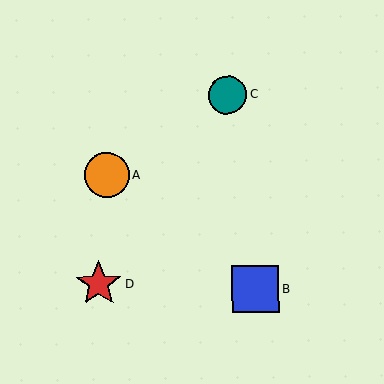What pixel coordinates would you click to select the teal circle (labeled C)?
Click at (227, 95) to select the teal circle C.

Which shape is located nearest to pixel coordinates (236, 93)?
The teal circle (labeled C) at (227, 95) is nearest to that location.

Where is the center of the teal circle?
The center of the teal circle is at (227, 95).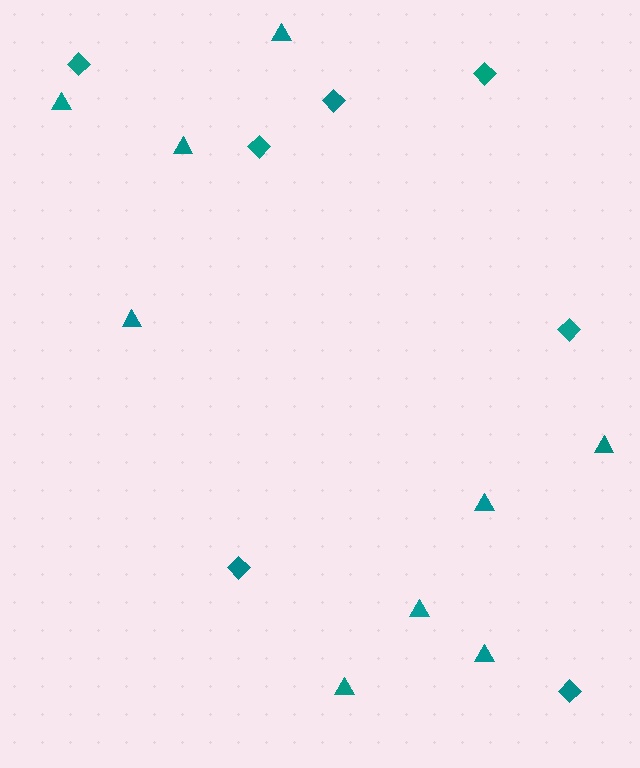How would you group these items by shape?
There are 2 groups: one group of diamonds (7) and one group of triangles (9).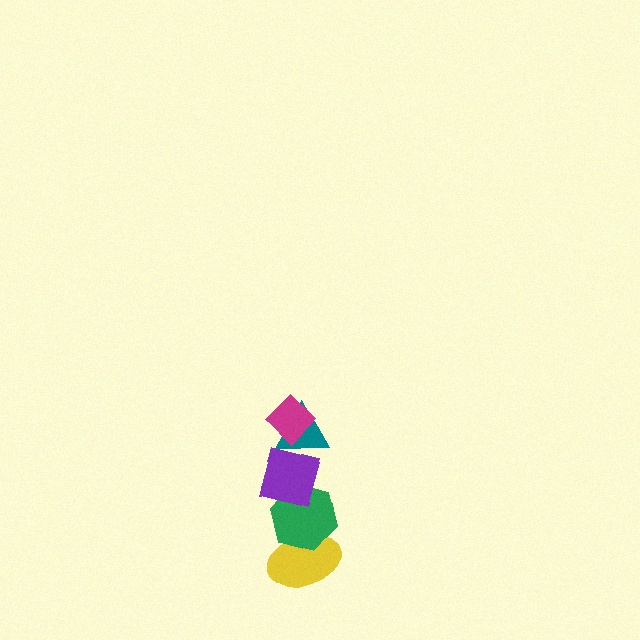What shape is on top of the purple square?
The teal triangle is on top of the purple square.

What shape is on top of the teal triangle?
The magenta diamond is on top of the teal triangle.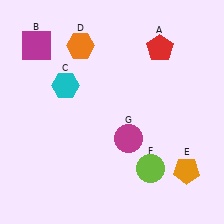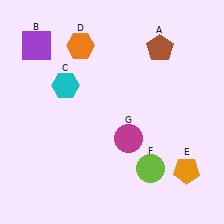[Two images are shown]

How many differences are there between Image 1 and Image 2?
There are 2 differences between the two images.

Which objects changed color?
A changed from red to brown. B changed from magenta to purple.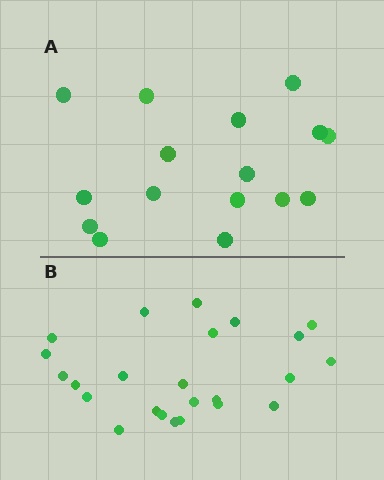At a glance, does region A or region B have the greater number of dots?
Region B (the bottom region) has more dots.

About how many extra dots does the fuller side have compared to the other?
Region B has roughly 8 or so more dots than region A.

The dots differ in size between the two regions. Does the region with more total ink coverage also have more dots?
No. Region A has more total ink coverage because its dots are larger, but region B actually contains more individual dots. Total area can be misleading — the number of items is what matters here.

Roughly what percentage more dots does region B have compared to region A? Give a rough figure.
About 50% more.